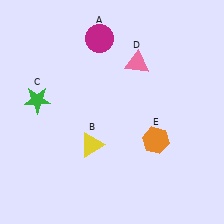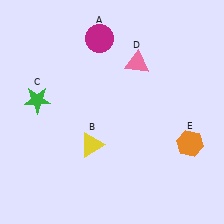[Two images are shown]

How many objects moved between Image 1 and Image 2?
1 object moved between the two images.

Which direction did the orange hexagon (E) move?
The orange hexagon (E) moved right.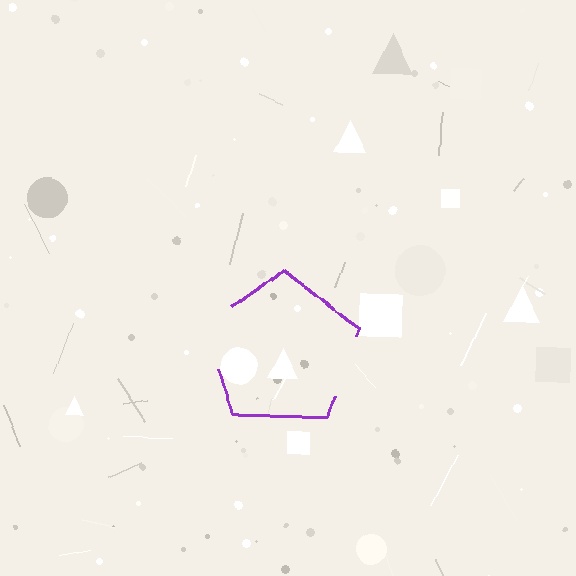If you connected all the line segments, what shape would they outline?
They would outline a pentagon.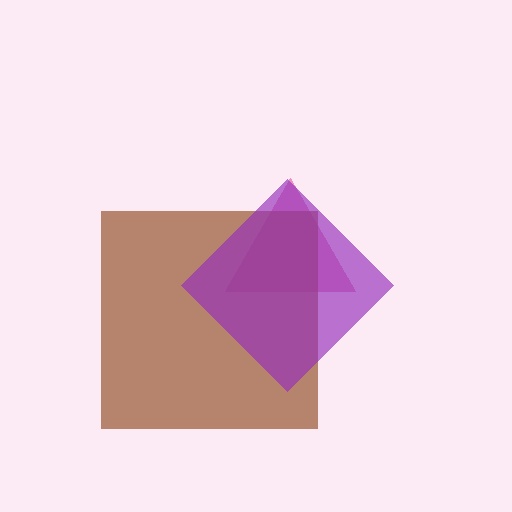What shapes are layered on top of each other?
The layered shapes are: a pink triangle, a brown square, a purple diamond.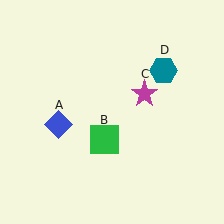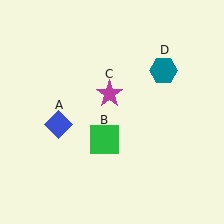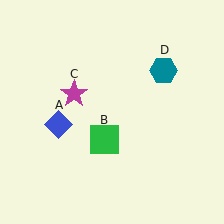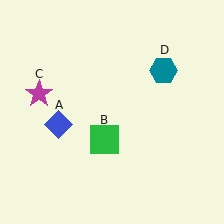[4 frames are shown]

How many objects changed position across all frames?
1 object changed position: magenta star (object C).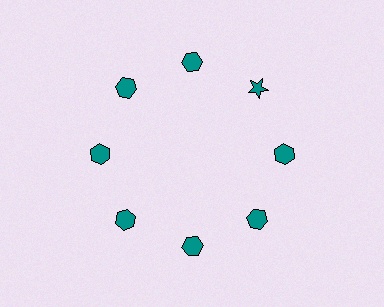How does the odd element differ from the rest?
It has a different shape: star instead of hexagon.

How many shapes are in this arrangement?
There are 8 shapes arranged in a ring pattern.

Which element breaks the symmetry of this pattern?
The teal star at roughly the 2 o'clock position breaks the symmetry. All other shapes are teal hexagons.